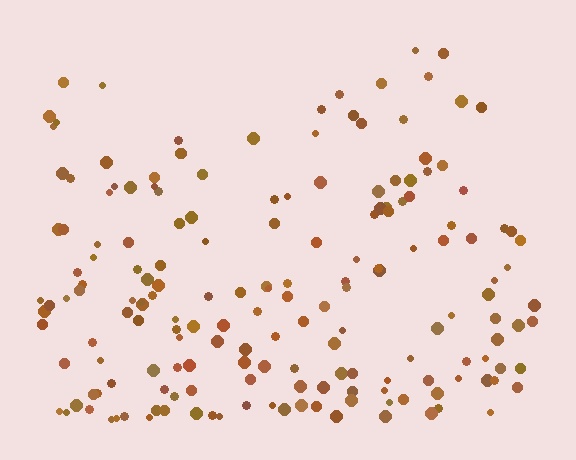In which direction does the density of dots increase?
From top to bottom, with the bottom side densest.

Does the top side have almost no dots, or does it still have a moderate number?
Still a moderate number, just noticeably fewer than the bottom.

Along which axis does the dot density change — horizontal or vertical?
Vertical.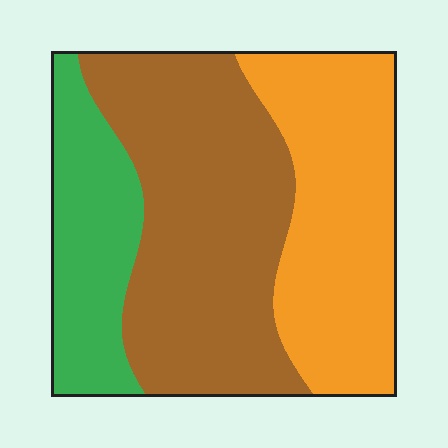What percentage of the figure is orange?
Orange takes up between a third and a half of the figure.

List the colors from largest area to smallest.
From largest to smallest: brown, orange, green.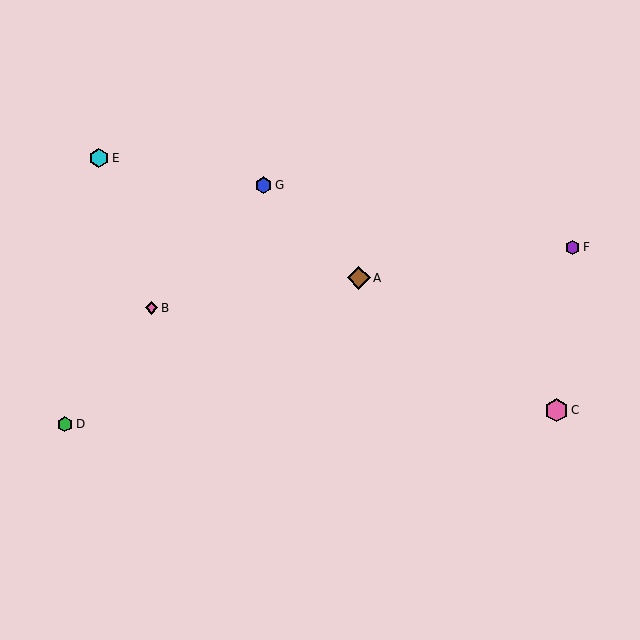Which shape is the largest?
The pink hexagon (labeled C) is the largest.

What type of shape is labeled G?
Shape G is a blue hexagon.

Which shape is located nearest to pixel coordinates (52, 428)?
The green hexagon (labeled D) at (65, 424) is nearest to that location.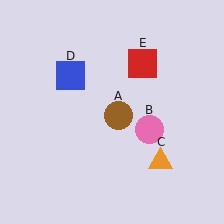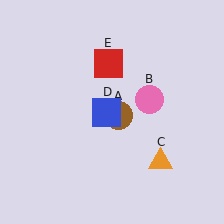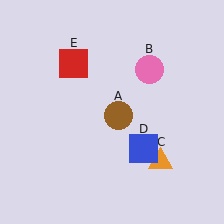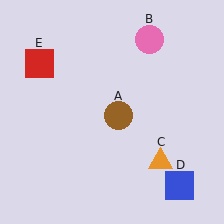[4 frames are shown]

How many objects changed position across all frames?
3 objects changed position: pink circle (object B), blue square (object D), red square (object E).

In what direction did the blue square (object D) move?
The blue square (object D) moved down and to the right.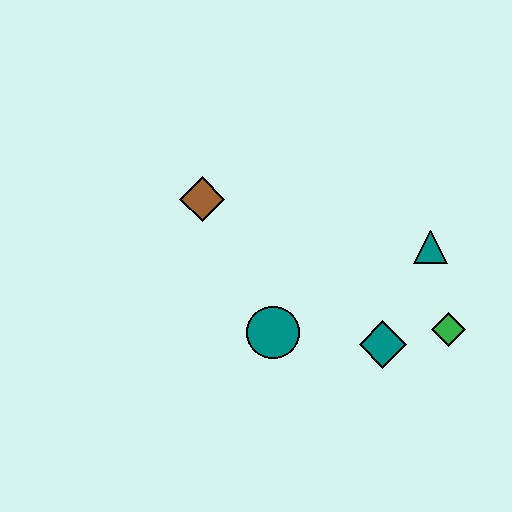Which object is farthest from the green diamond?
The brown diamond is farthest from the green diamond.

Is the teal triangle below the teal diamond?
No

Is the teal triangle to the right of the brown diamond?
Yes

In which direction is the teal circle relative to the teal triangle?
The teal circle is to the left of the teal triangle.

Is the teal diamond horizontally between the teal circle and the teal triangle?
Yes